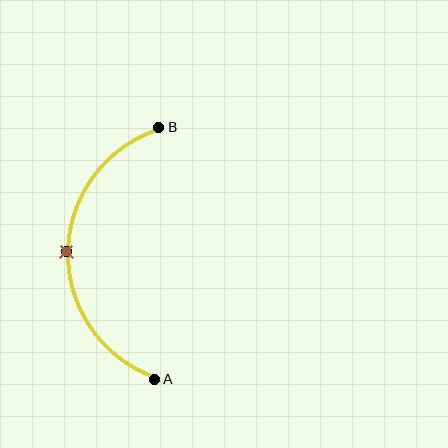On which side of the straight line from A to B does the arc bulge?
The arc bulges to the left of the straight line connecting A and B.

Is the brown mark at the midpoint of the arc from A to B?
Yes. The brown mark lies on the arc at equal arc-length from both A and B — it is the arc midpoint.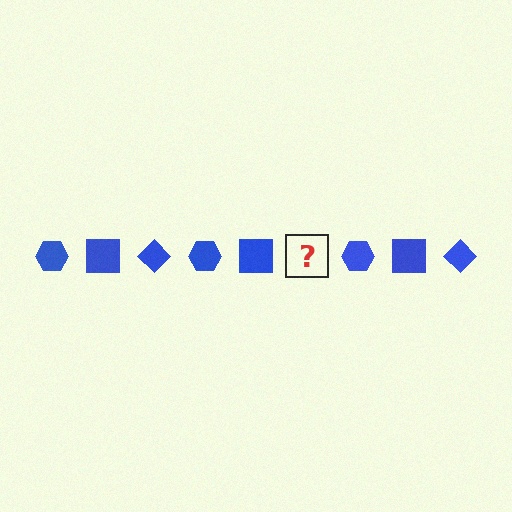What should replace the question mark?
The question mark should be replaced with a blue diamond.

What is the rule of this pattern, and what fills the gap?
The rule is that the pattern cycles through hexagon, square, diamond shapes in blue. The gap should be filled with a blue diamond.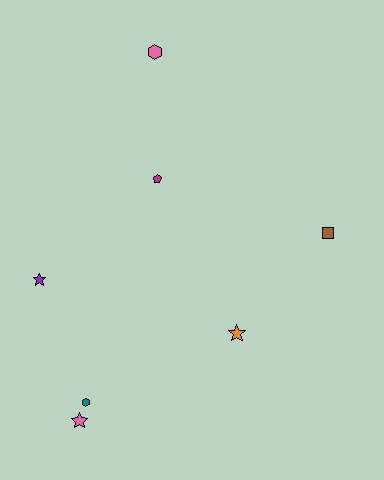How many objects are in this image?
There are 7 objects.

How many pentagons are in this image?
There is 1 pentagon.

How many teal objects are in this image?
There is 1 teal object.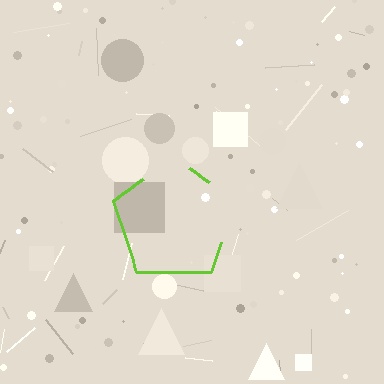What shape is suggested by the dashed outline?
The dashed outline suggests a pentagon.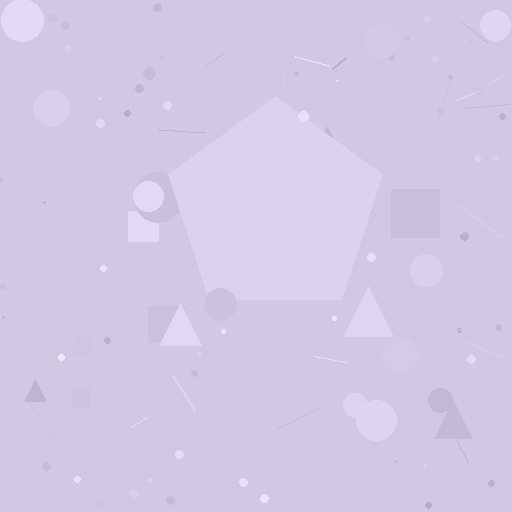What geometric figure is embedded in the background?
A pentagon is embedded in the background.